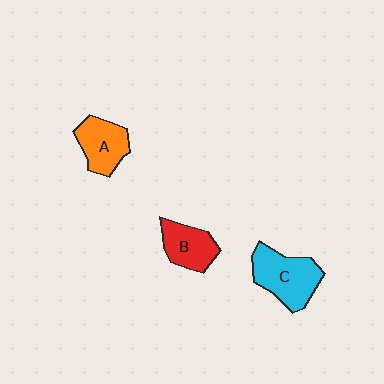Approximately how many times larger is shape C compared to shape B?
Approximately 1.4 times.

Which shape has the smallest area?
Shape B (red).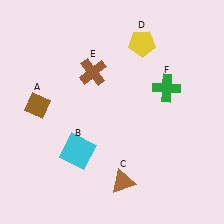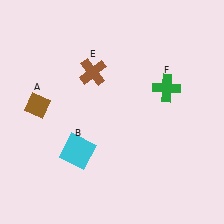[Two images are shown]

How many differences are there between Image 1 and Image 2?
There are 2 differences between the two images.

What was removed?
The brown triangle (C), the yellow pentagon (D) were removed in Image 2.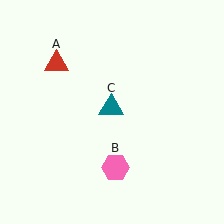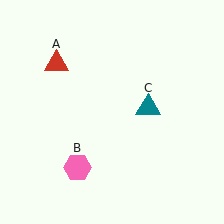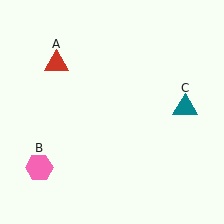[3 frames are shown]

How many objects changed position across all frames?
2 objects changed position: pink hexagon (object B), teal triangle (object C).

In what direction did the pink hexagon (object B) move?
The pink hexagon (object B) moved left.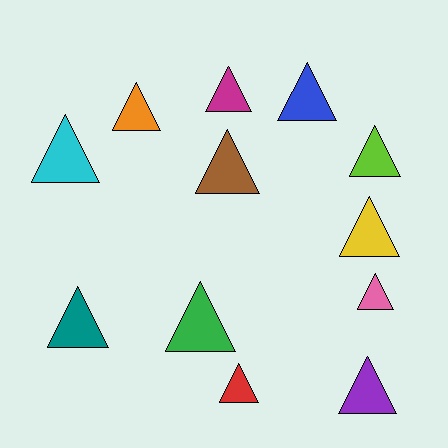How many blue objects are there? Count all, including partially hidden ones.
There is 1 blue object.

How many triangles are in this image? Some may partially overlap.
There are 12 triangles.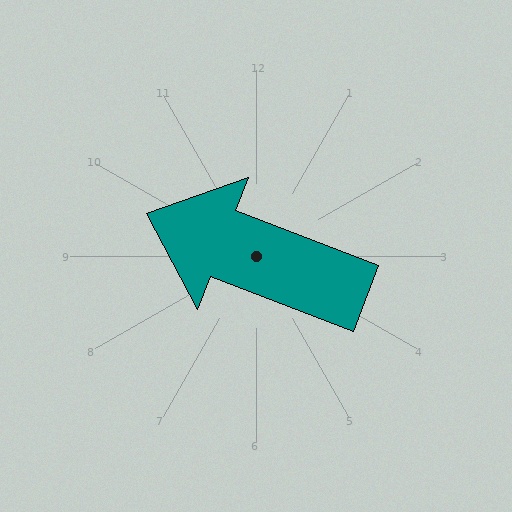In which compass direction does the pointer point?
West.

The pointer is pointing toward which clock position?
Roughly 10 o'clock.